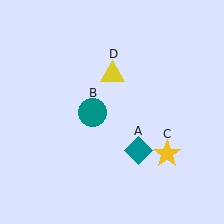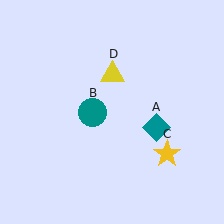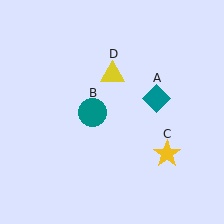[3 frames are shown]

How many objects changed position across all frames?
1 object changed position: teal diamond (object A).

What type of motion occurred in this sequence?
The teal diamond (object A) rotated counterclockwise around the center of the scene.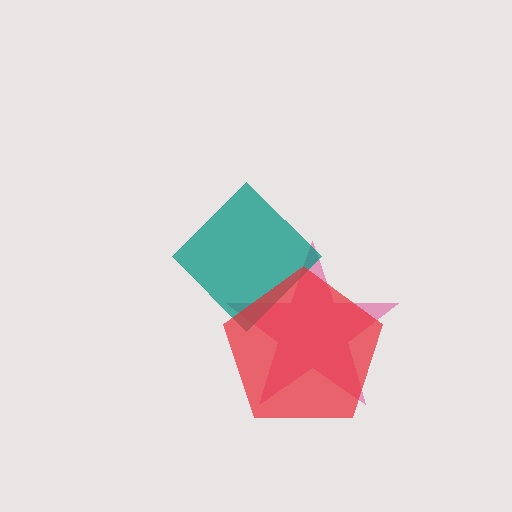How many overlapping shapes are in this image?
There are 3 overlapping shapes in the image.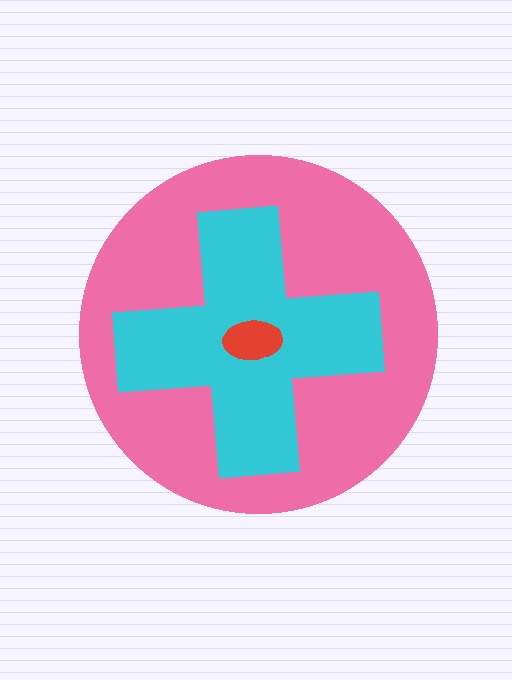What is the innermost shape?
The red ellipse.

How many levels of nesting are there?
3.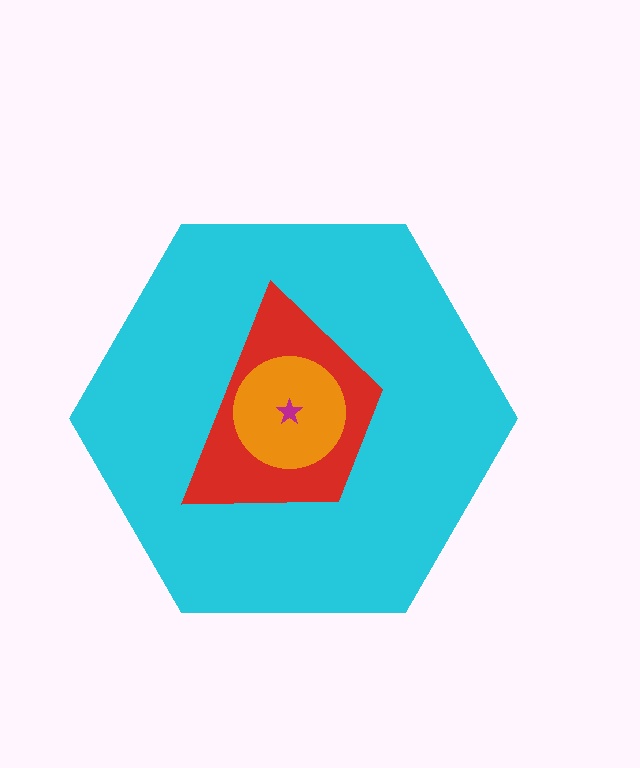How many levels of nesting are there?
4.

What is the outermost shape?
The cyan hexagon.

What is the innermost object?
The magenta star.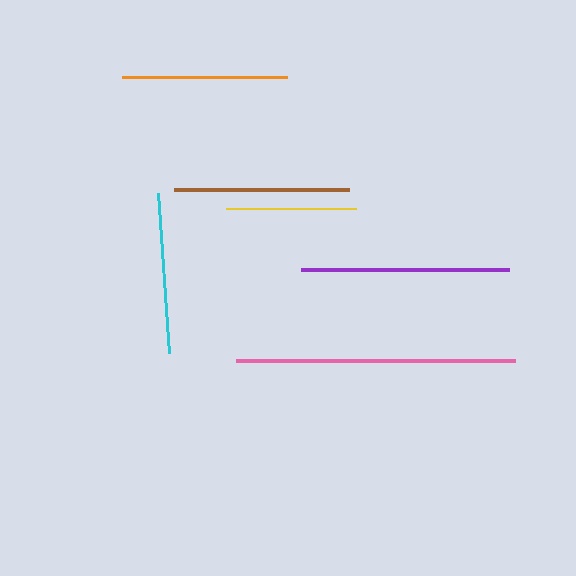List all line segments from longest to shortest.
From longest to shortest: pink, purple, brown, orange, cyan, yellow.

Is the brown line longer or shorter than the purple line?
The purple line is longer than the brown line.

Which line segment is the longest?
The pink line is the longest at approximately 279 pixels.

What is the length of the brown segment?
The brown segment is approximately 175 pixels long.